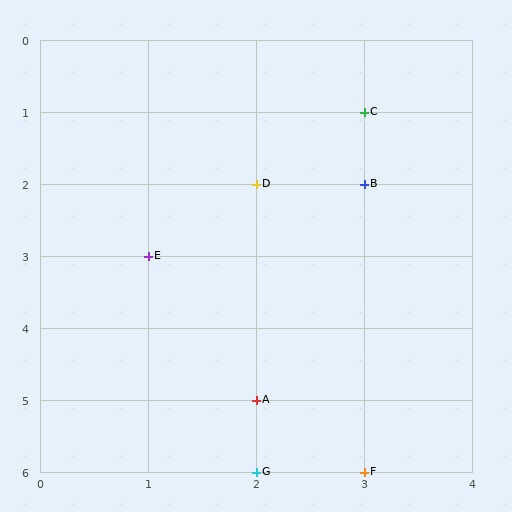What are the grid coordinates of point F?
Point F is at grid coordinates (3, 6).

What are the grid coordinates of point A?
Point A is at grid coordinates (2, 5).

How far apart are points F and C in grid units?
Points F and C are 5 rows apart.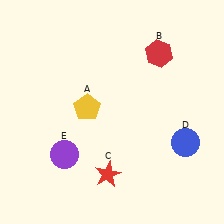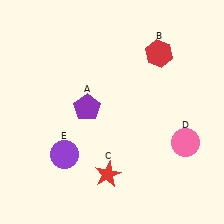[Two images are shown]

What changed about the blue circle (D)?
In Image 1, D is blue. In Image 2, it changed to pink.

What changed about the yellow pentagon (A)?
In Image 1, A is yellow. In Image 2, it changed to purple.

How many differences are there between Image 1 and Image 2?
There are 2 differences between the two images.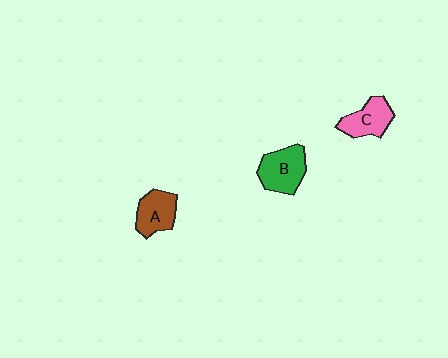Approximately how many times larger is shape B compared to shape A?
Approximately 1.2 times.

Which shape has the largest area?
Shape B (green).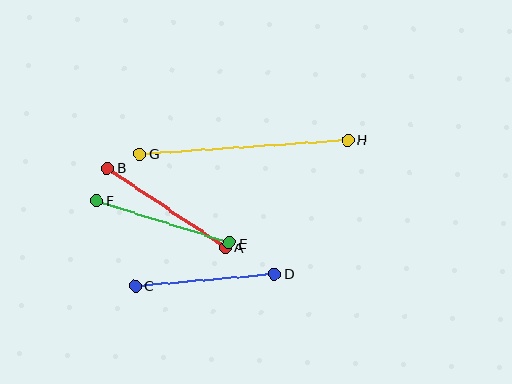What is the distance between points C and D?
The distance is approximately 140 pixels.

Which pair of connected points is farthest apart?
Points G and H are farthest apart.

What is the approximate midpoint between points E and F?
The midpoint is at approximately (163, 222) pixels.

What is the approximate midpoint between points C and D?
The midpoint is at approximately (205, 280) pixels.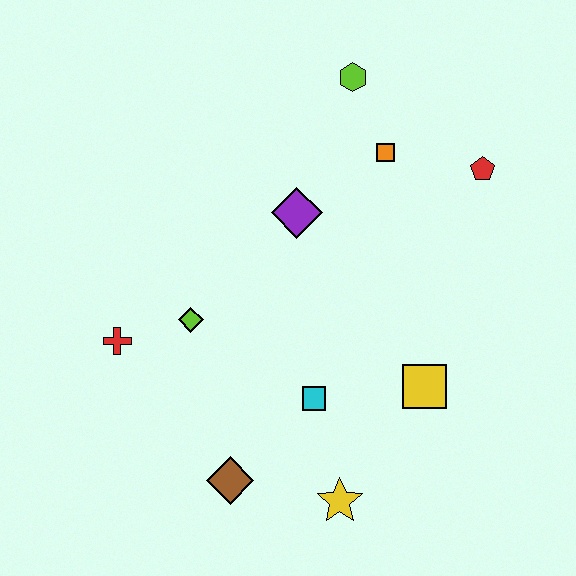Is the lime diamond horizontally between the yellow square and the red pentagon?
No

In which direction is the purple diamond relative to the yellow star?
The purple diamond is above the yellow star.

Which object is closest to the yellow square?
The cyan square is closest to the yellow square.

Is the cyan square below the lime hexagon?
Yes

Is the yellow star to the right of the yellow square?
No